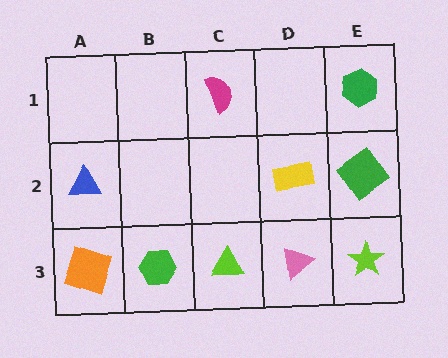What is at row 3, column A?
An orange square.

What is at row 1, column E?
A green hexagon.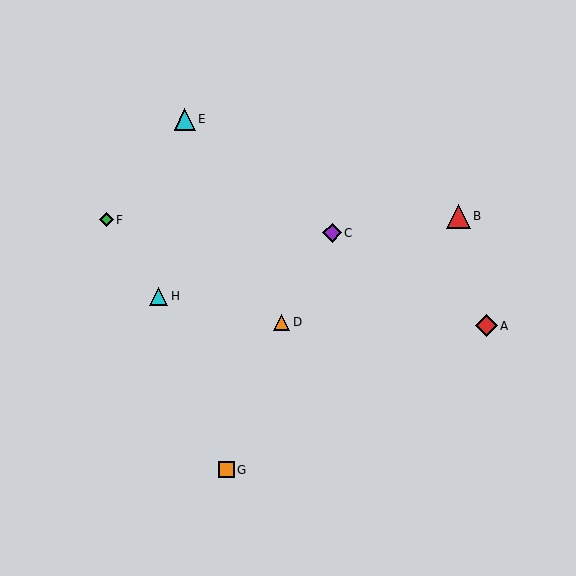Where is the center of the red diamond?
The center of the red diamond is at (486, 326).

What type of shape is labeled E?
Shape E is a cyan triangle.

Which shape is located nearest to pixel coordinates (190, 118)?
The cyan triangle (labeled E) at (185, 119) is nearest to that location.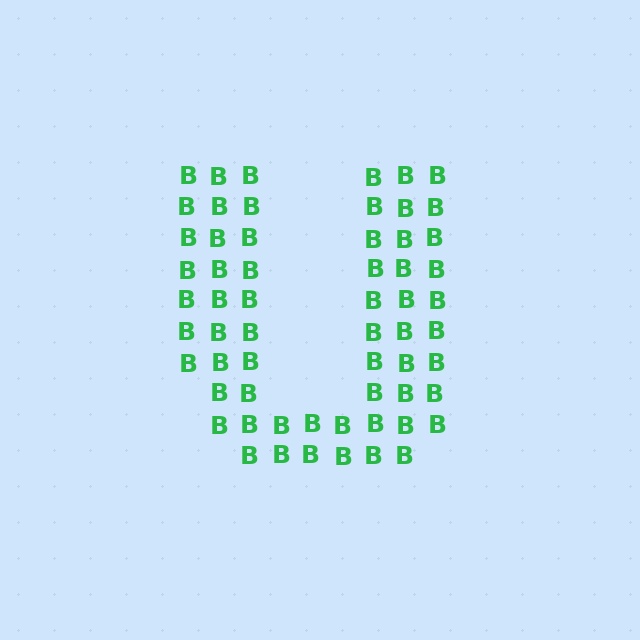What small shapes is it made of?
It is made of small letter B's.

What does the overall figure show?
The overall figure shows the letter U.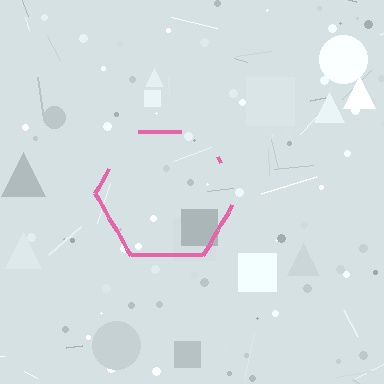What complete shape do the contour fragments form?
The contour fragments form a hexagon.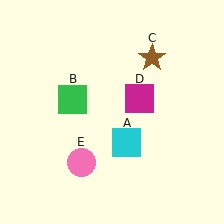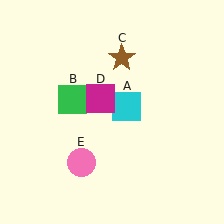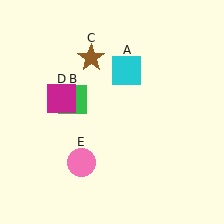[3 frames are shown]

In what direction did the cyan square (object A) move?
The cyan square (object A) moved up.